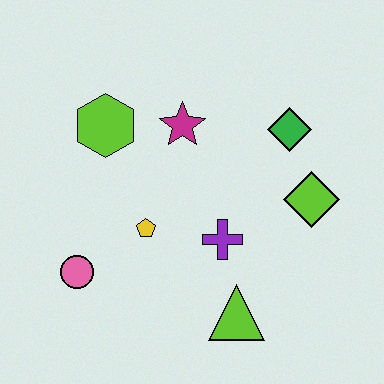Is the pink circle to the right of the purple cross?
No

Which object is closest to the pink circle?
The yellow pentagon is closest to the pink circle.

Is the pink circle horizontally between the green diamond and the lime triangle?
No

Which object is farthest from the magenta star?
The lime triangle is farthest from the magenta star.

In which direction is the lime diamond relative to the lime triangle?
The lime diamond is above the lime triangle.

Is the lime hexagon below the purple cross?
No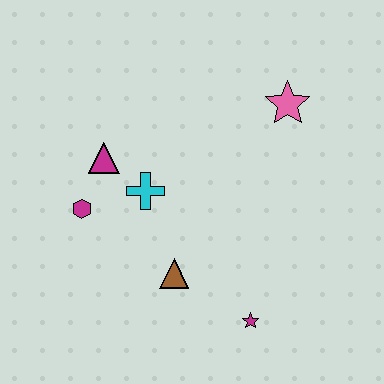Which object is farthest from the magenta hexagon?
The pink star is farthest from the magenta hexagon.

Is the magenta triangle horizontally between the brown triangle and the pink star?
No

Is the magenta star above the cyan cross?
No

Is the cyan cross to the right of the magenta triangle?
Yes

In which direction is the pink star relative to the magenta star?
The pink star is above the magenta star.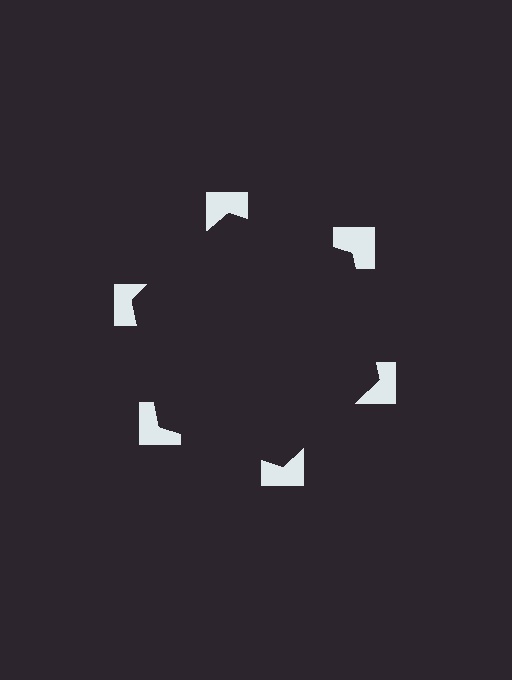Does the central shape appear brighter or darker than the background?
It typically appears slightly darker than the background, even though no actual brightness change is drawn.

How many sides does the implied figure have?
6 sides.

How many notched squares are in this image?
There are 6 — one at each vertex of the illusory hexagon.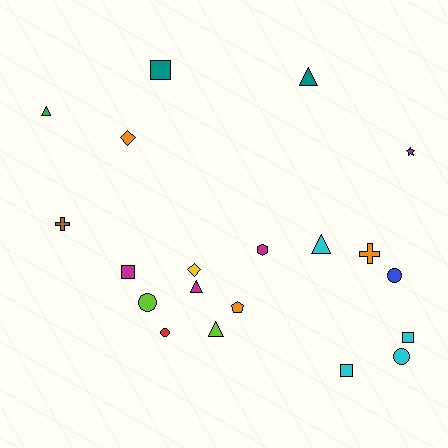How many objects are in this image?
There are 20 objects.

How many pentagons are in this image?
There is 1 pentagon.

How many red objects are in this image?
There is 1 red object.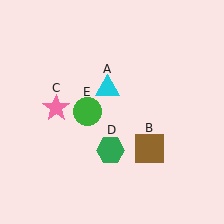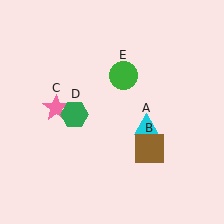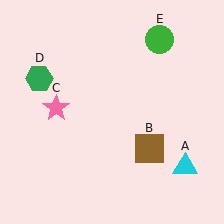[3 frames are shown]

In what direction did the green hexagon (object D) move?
The green hexagon (object D) moved up and to the left.